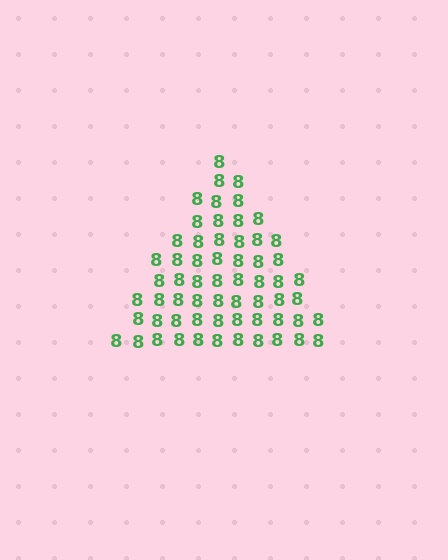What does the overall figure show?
The overall figure shows a triangle.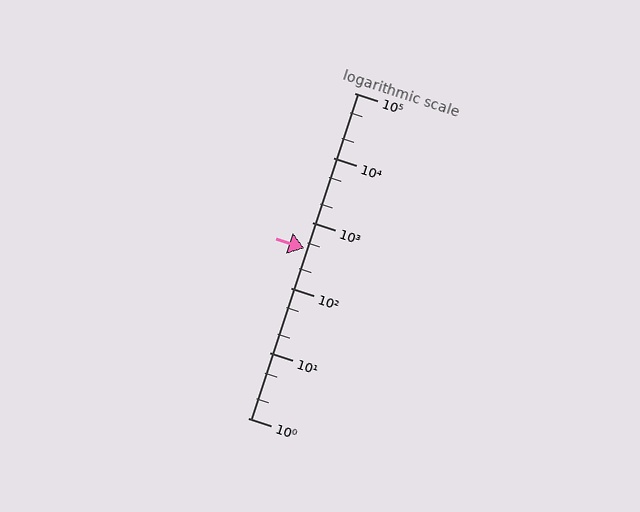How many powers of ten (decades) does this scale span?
The scale spans 5 decades, from 1 to 100000.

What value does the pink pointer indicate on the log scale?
The pointer indicates approximately 410.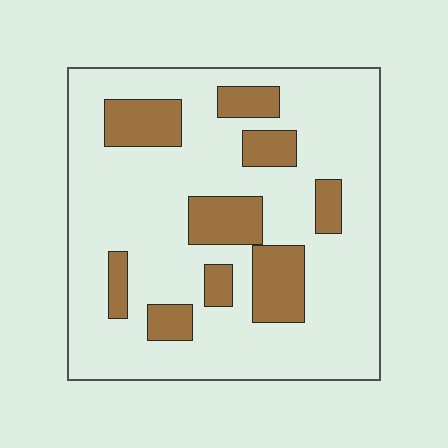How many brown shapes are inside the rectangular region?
9.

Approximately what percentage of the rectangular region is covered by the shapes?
Approximately 20%.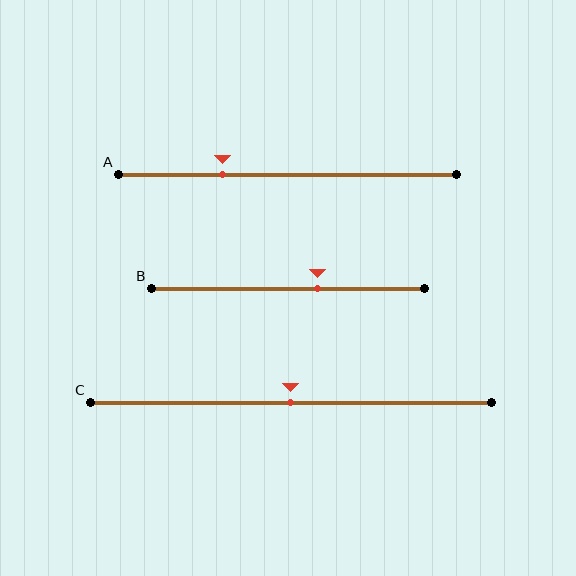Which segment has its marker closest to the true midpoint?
Segment C has its marker closest to the true midpoint.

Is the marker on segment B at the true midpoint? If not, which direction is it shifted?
No, the marker on segment B is shifted to the right by about 11% of the segment length.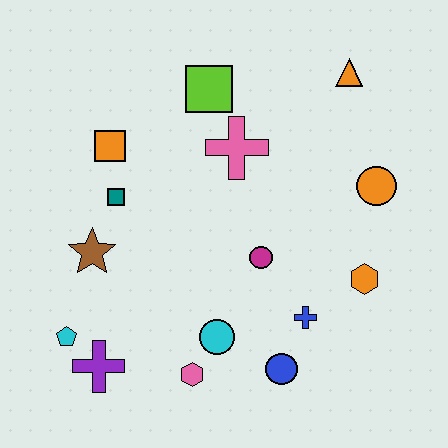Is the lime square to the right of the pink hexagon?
Yes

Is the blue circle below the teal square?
Yes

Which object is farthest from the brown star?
The orange triangle is farthest from the brown star.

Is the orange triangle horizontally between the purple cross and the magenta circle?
No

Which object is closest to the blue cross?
The blue circle is closest to the blue cross.